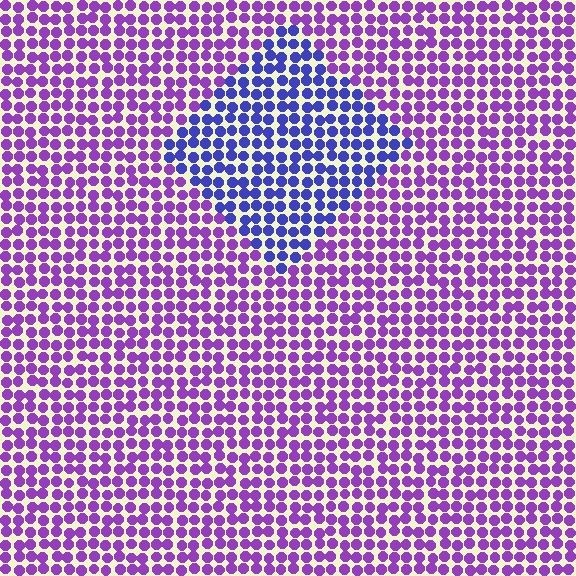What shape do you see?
I see a diamond.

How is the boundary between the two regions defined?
The boundary is defined purely by a slight shift in hue (about 43 degrees). Spacing, size, and orientation are identical on both sides.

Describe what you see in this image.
The image is filled with small purple elements in a uniform arrangement. A diamond-shaped region is visible where the elements are tinted to a slightly different hue, forming a subtle color boundary.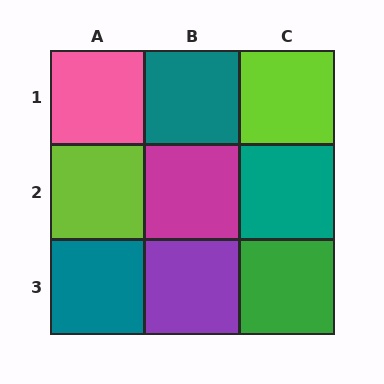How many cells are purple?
1 cell is purple.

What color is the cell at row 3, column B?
Purple.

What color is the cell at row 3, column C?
Green.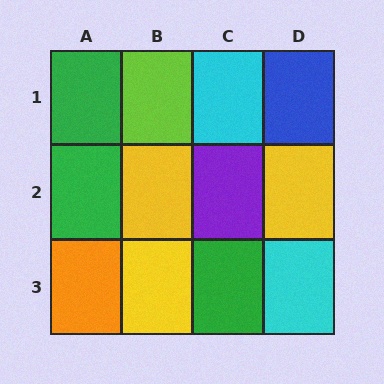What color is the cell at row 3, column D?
Cyan.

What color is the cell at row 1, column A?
Green.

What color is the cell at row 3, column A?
Orange.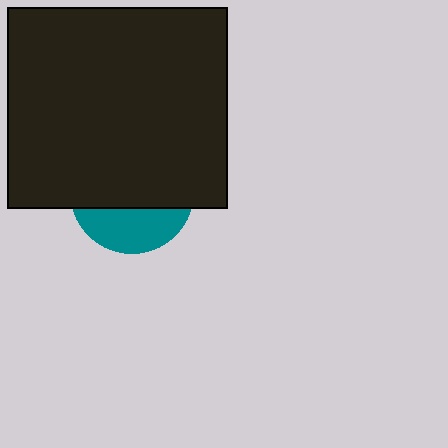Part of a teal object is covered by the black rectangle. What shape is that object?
It is a circle.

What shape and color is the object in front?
The object in front is a black rectangle.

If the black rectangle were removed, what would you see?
You would see the complete teal circle.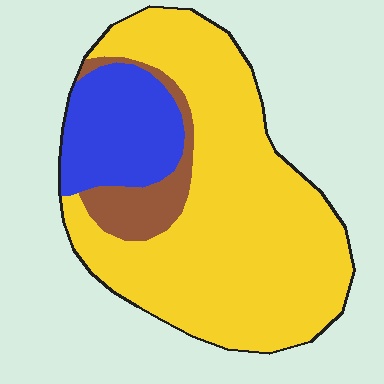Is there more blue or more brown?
Blue.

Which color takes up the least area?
Brown, at roughly 10%.